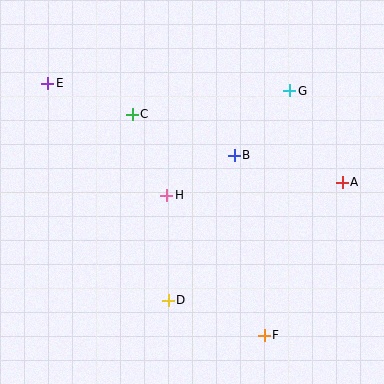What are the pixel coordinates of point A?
Point A is at (342, 182).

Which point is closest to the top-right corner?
Point G is closest to the top-right corner.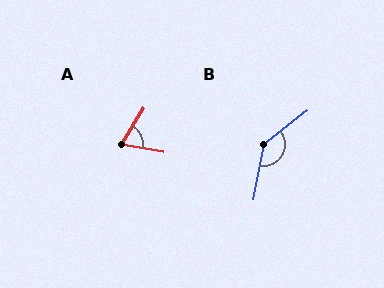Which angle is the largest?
B, at approximately 138 degrees.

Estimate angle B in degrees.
Approximately 138 degrees.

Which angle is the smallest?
A, at approximately 69 degrees.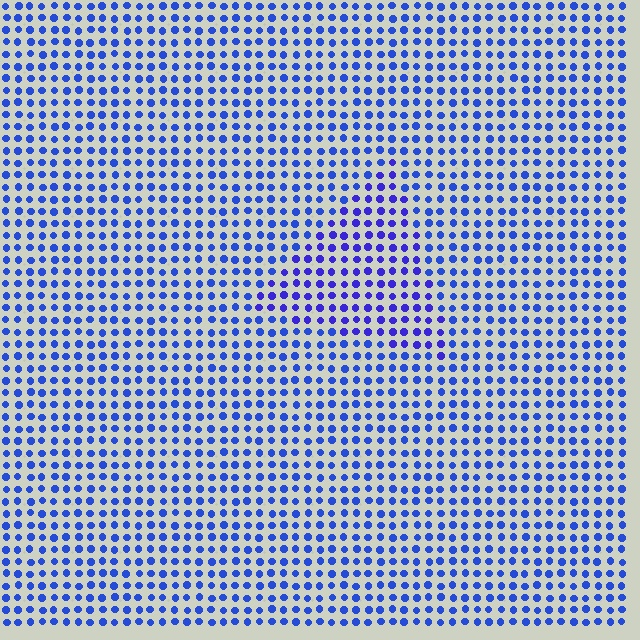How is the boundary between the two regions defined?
The boundary is defined purely by a slight shift in hue (about 19 degrees). Spacing, size, and orientation are identical on both sides.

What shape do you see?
I see a triangle.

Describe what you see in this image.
The image is filled with small blue elements in a uniform arrangement. A triangle-shaped region is visible where the elements are tinted to a slightly different hue, forming a subtle color boundary.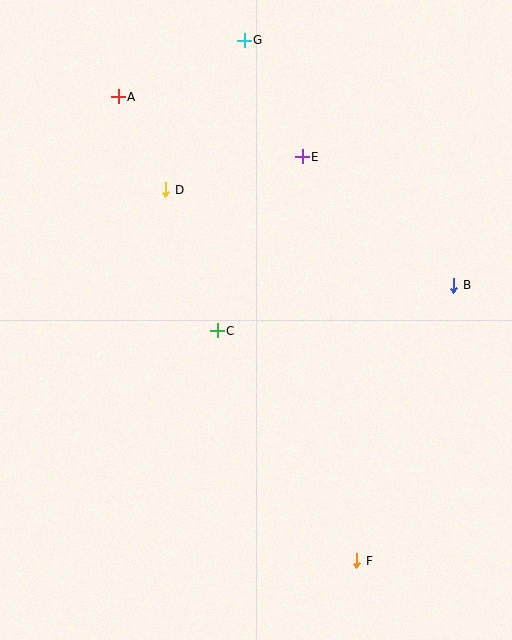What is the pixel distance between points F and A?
The distance between F and A is 522 pixels.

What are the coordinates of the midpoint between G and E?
The midpoint between G and E is at (273, 99).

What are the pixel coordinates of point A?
Point A is at (118, 97).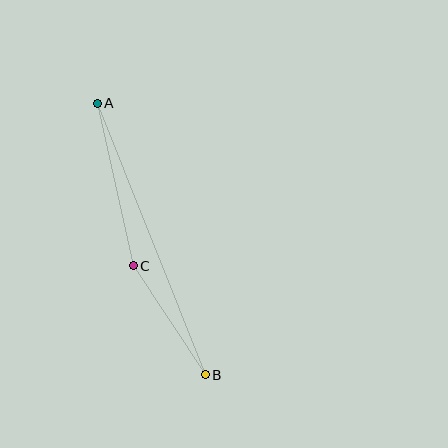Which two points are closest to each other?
Points B and C are closest to each other.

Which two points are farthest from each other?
Points A and B are farthest from each other.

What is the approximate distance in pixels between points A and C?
The distance between A and C is approximately 166 pixels.